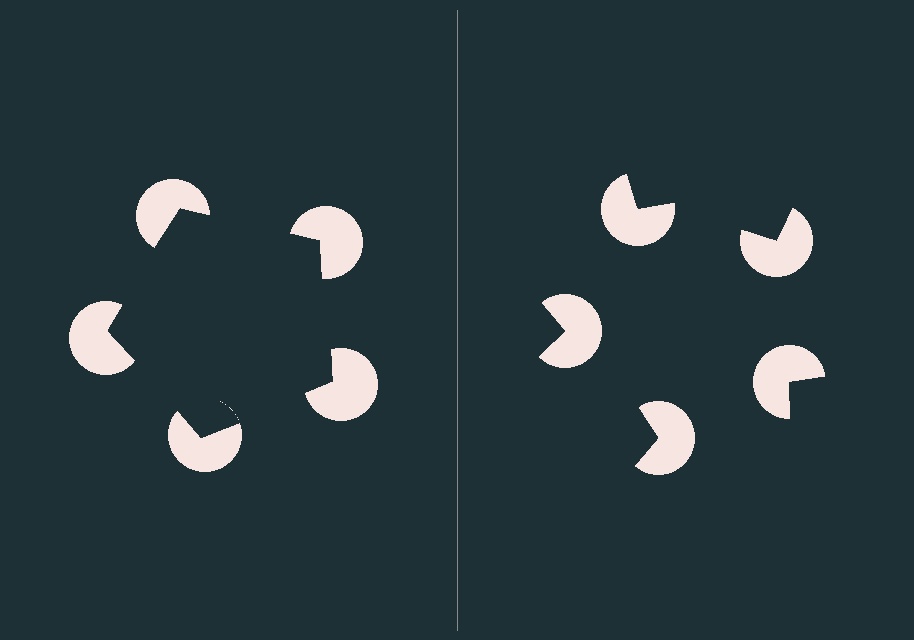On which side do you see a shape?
An illusory pentagon appears on the left side. On the right side the wedge cuts are rotated, so no coherent shape forms.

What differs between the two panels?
The pac-man discs are positioned identically on both sides; only the wedge orientations differ. On the left they align to a pentagon; on the right they are misaligned.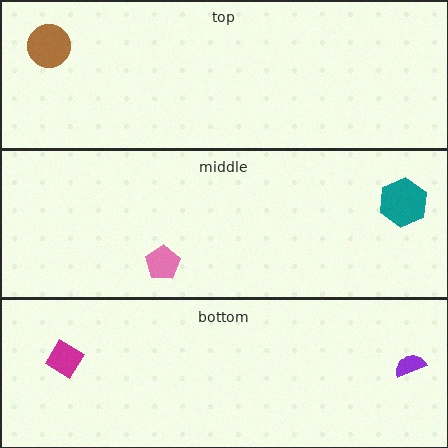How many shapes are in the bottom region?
2.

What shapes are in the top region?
The brown circle.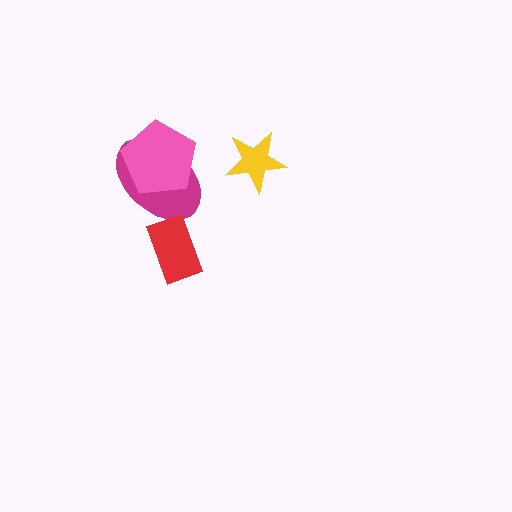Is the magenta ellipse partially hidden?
Yes, it is partially covered by another shape.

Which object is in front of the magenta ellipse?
The pink pentagon is in front of the magenta ellipse.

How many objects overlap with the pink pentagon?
1 object overlaps with the pink pentagon.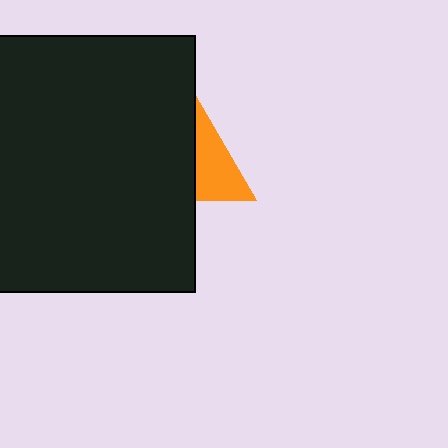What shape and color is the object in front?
The object in front is a black square.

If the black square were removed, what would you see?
You would see the complete orange triangle.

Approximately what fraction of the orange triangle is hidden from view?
Roughly 59% of the orange triangle is hidden behind the black square.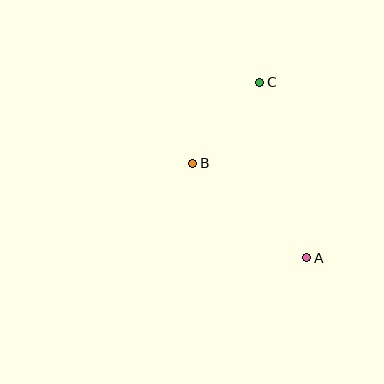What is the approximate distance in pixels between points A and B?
The distance between A and B is approximately 148 pixels.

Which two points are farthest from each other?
Points A and C are farthest from each other.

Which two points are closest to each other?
Points B and C are closest to each other.